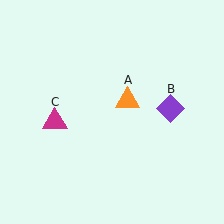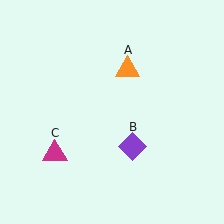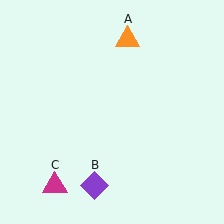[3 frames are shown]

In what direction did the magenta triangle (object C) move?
The magenta triangle (object C) moved down.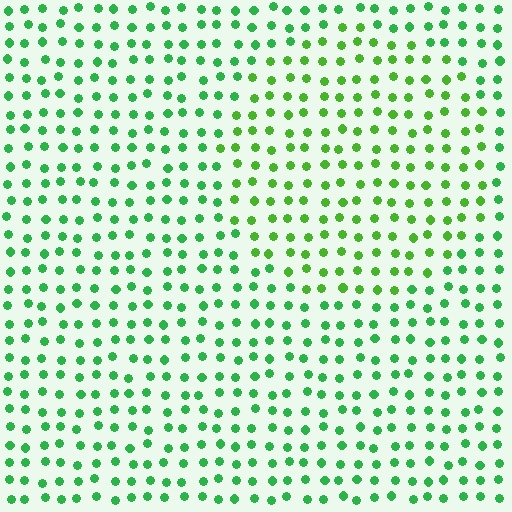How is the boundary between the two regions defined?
The boundary is defined purely by a slight shift in hue (about 26 degrees). Spacing, size, and orientation are identical on both sides.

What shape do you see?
I see a circle.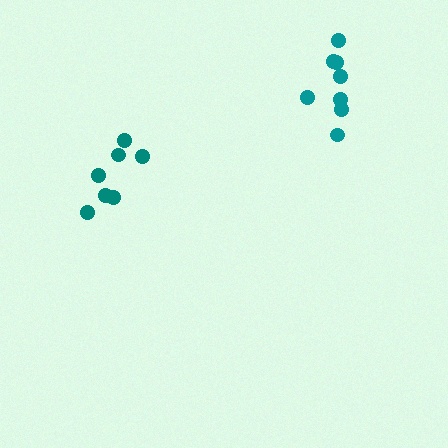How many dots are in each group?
Group 1: 7 dots, Group 2: 8 dots (15 total).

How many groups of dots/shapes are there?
There are 2 groups.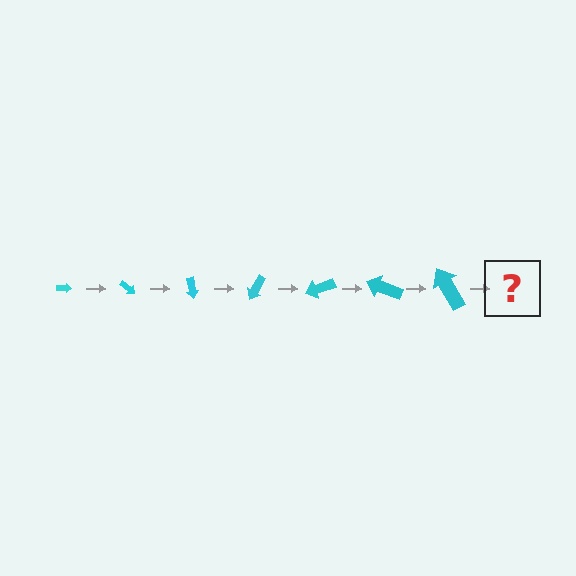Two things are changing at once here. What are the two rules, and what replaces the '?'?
The two rules are that the arrow grows larger each step and it rotates 40 degrees each step. The '?' should be an arrow, larger than the previous one and rotated 280 degrees from the start.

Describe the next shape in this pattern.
It should be an arrow, larger than the previous one and rotated 280 degrees from the start.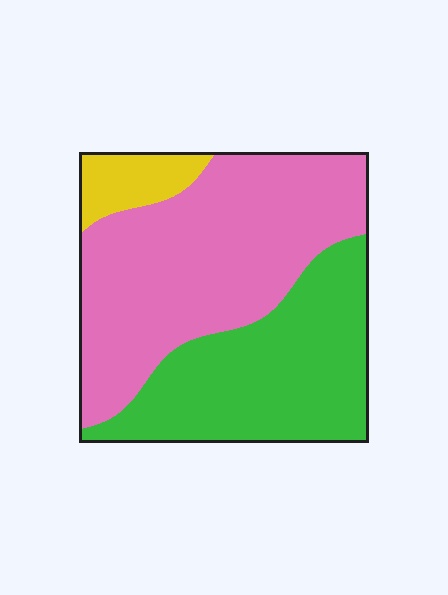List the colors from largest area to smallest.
From largest to smallest: pink, green, yellow.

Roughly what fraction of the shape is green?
Green takes up between a third and a half of the shape.